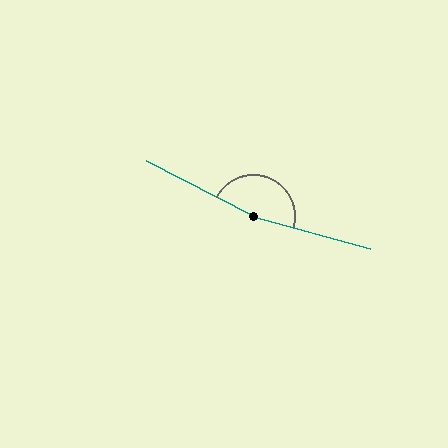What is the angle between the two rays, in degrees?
Approximately 168 degrees.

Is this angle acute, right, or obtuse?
It is obtuse.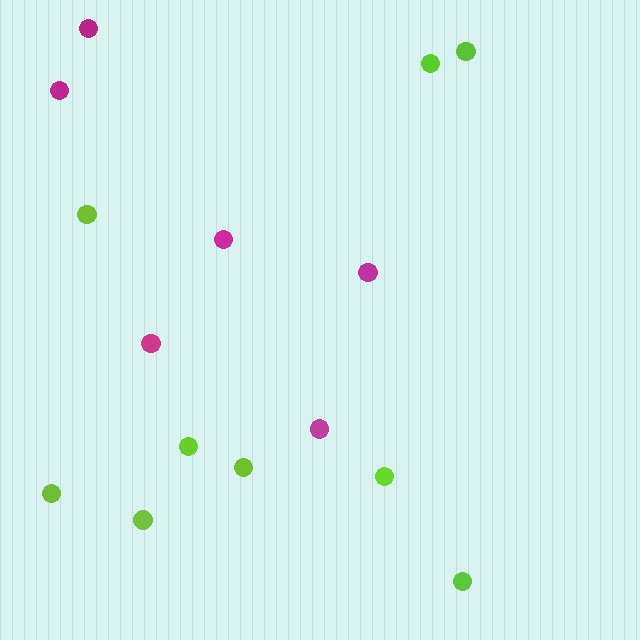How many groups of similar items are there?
There are 2 groups: one group of lime circles (9) and one group of magenta circles (6).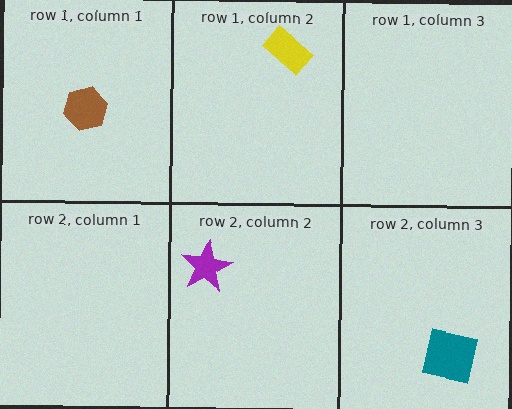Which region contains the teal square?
The row 2, column 3 region.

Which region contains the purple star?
The row 2, column 2 region.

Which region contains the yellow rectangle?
The row 1, column 2 region.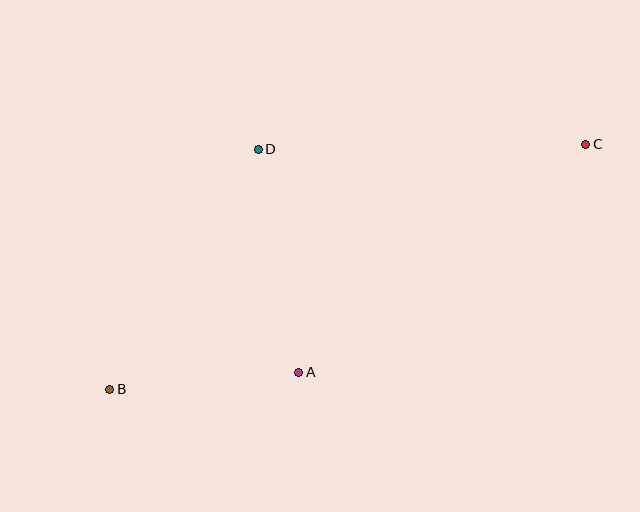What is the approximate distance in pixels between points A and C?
The distance between A and C is approximately 367 pixels.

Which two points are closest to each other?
Points A and B are closest to each other.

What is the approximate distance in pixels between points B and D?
The distance between B and D is approximately 282 pixels.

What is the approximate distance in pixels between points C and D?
The distance between C and D is approximately 328 pixels.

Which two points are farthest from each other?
Points B and C are farthest from each other.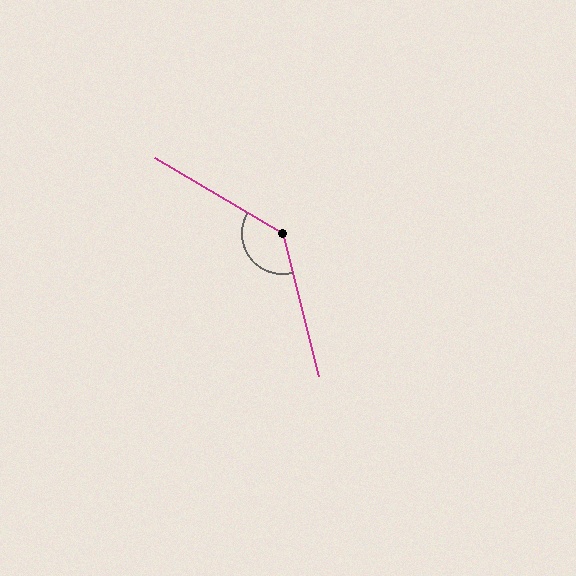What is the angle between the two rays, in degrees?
Approximately 134 degrees.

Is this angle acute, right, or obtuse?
It is obtuse.